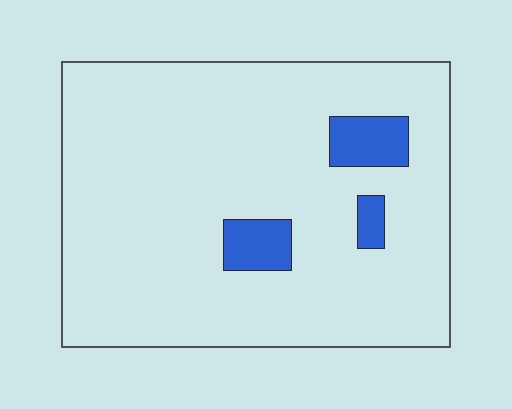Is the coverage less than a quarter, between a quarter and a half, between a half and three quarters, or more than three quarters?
Less than a quarter.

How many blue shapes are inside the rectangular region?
3.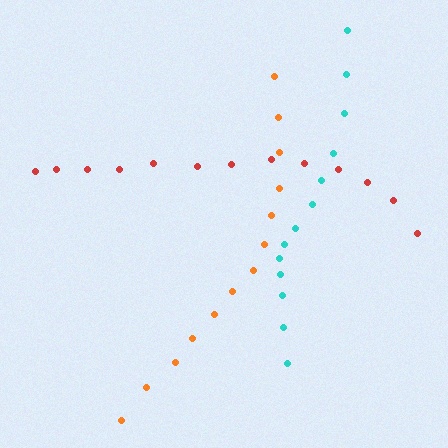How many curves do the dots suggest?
There are 3 distinct paths.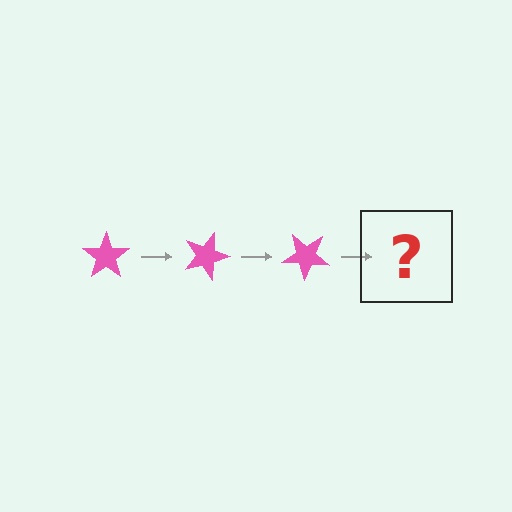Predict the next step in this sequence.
The next step is a pink star rotated 60 degrees.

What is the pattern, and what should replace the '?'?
The pattern is that the star rotates 20 degrees each step. The '?' should be a pink star rotated 60 degrees.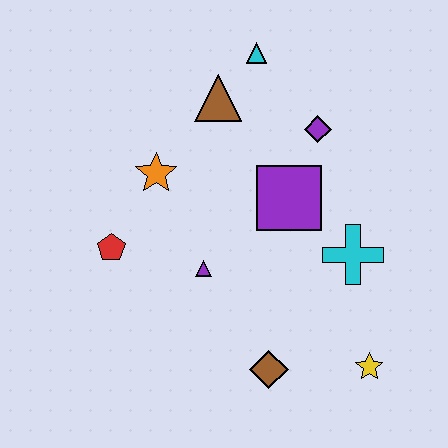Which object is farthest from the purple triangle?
The cyan triangle is farthest from the purple triangle.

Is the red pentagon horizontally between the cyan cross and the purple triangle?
No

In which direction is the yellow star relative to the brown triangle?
The yellow star is below the brown triangle.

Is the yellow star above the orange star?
No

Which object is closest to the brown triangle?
The cyan triangle is closest to the brown triangle.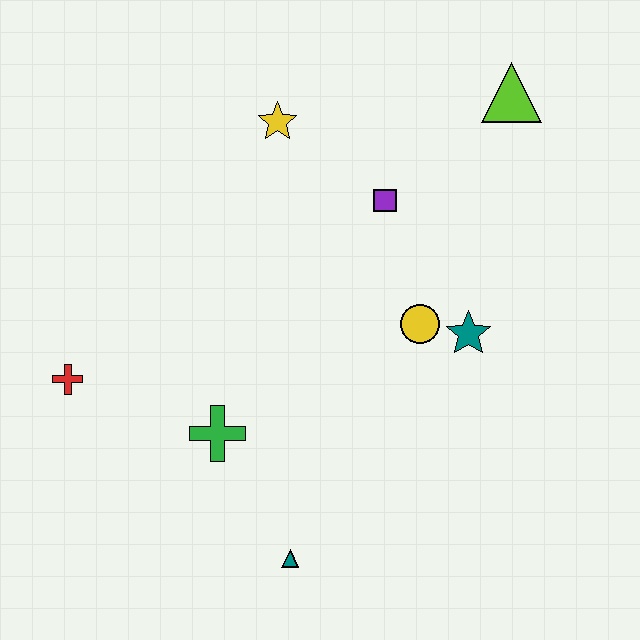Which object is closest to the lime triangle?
The purple square is closest to the lime triangle.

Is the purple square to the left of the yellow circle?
Yes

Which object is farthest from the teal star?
The red cross is farthest from the teal star.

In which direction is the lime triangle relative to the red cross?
The lime triangle is to the right of the red cross.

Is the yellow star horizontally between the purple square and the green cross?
Yes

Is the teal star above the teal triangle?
Yes